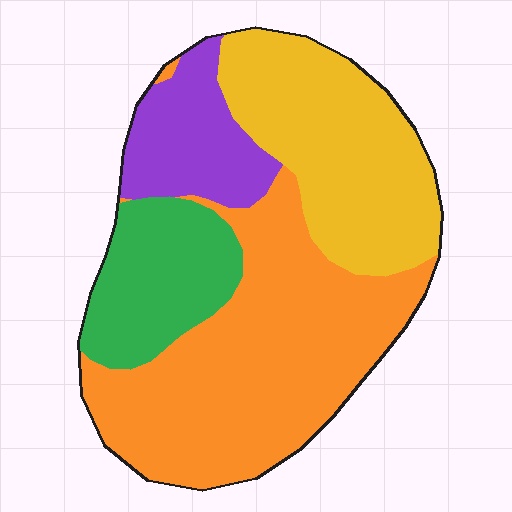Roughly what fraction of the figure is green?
Green takes up less than a quarter of the figure.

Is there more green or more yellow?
Yellow.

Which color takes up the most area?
Orange, at roughly 45%.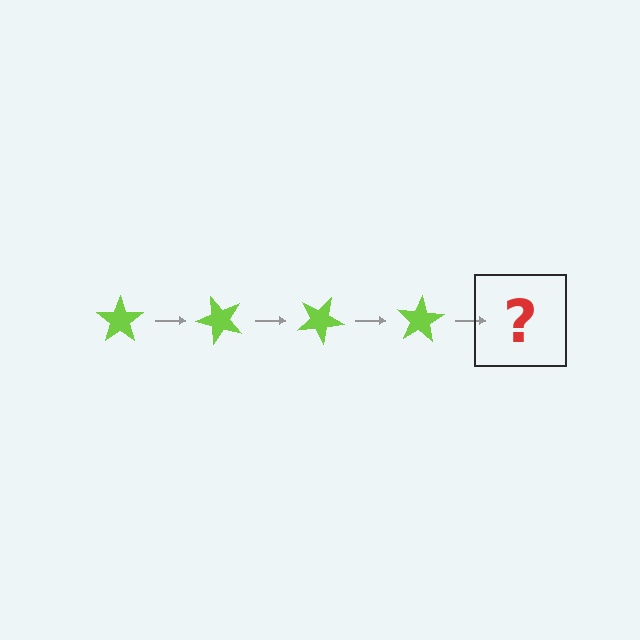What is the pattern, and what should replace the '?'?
The pattern is that the star rotates 50 degrees each step. The '?' should be a lime star rotated 200 degrees.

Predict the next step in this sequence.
The next step is a lime star rotated 200 degrees.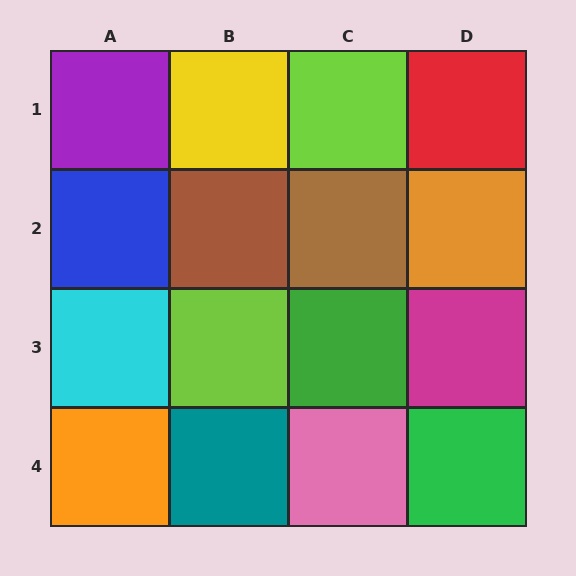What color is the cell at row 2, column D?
Orange.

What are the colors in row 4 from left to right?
Orange, teal, pink, green.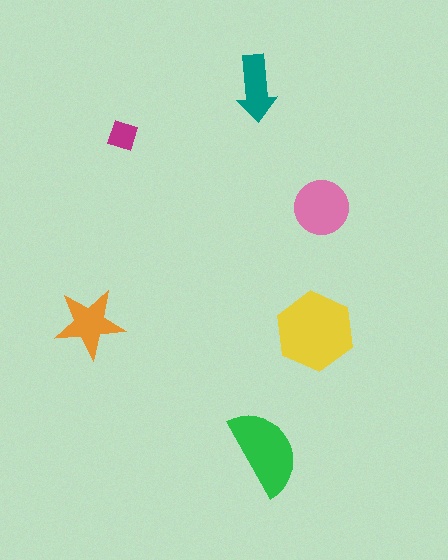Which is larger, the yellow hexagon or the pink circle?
The yellow hexagon.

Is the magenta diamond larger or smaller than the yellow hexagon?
Smaller.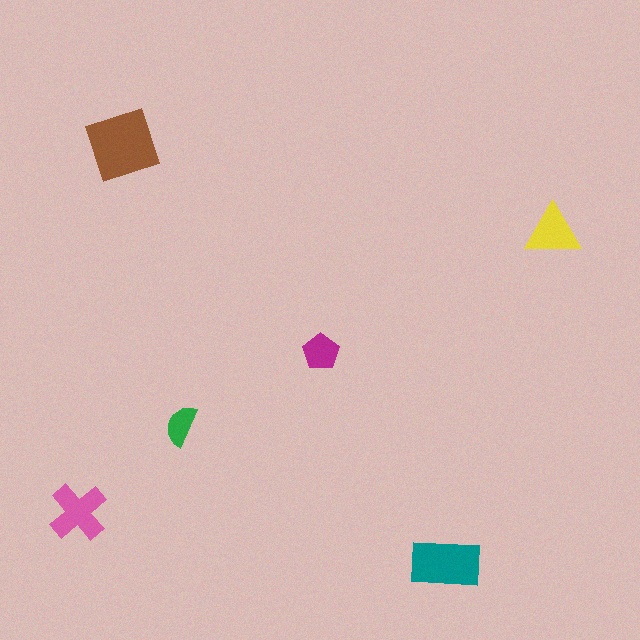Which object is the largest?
The brown diamond.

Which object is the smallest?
The green semicircle.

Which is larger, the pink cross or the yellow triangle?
The pink cross.